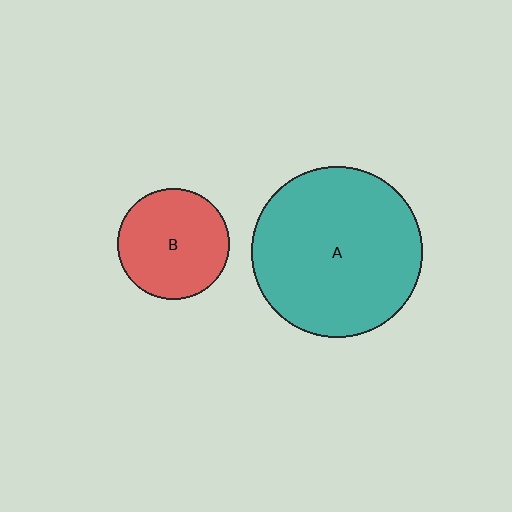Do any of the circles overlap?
No, none of the circles overlap.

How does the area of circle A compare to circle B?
Approximately 2.3 times.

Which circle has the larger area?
Circle A (teal).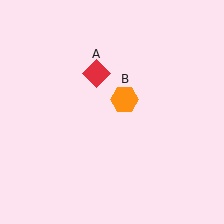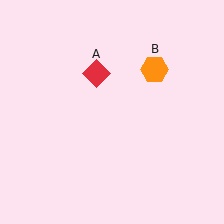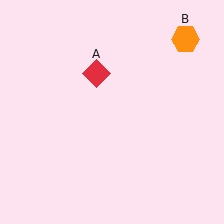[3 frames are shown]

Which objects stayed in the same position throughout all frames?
Red diamond (object A) remained stationary.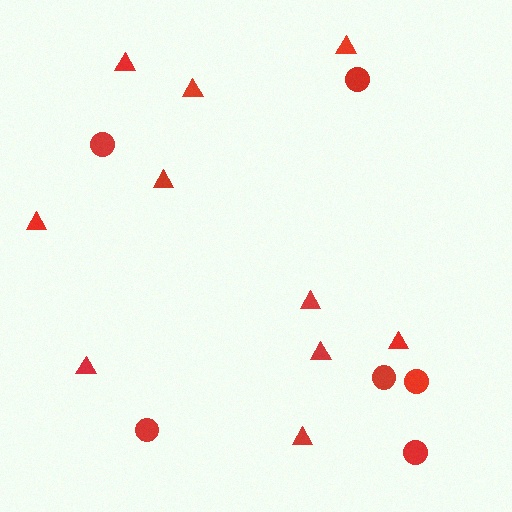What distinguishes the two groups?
There are 2 groups: one group of triangles (10) and one group of circles (6).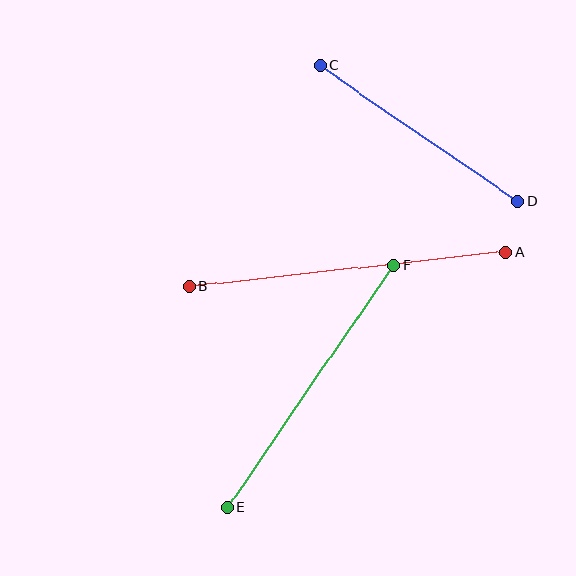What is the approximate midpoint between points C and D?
The midpoint is at approximately (419, 133) pixels.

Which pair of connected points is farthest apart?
Points A and B are farthest apart.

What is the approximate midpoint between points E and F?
The midpoint is at approximately (311, 386) pixels.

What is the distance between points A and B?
The distance is approximately 319 pixels.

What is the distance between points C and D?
The distance is approximately 239 pixels.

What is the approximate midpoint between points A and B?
The midpoint is at approximately (348, 269) pixels.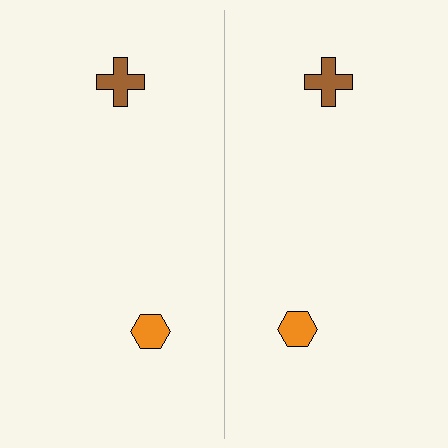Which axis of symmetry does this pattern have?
The pattern has a vertical axis of symmetry running through the center of the image.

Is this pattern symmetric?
Yes, this pattern has bilateral (reflection) symmetry.